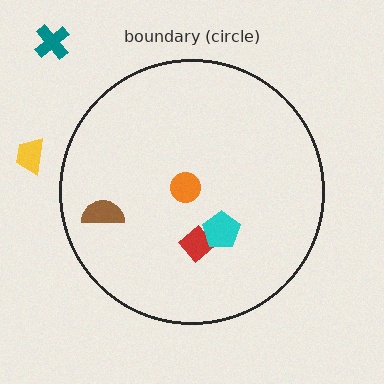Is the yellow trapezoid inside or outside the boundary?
Outside.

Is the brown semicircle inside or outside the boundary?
Inside.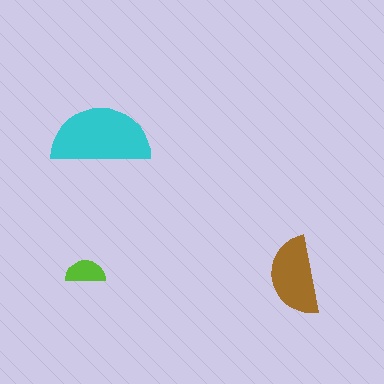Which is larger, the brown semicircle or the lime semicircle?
The brown one.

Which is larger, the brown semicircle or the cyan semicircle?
The cyan one.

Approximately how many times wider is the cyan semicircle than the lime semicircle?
About 2.5 times wider.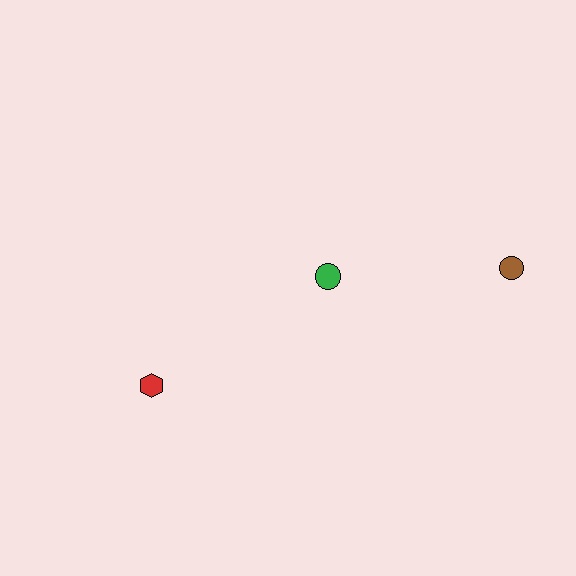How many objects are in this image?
There are 3 objects.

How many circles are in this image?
There are 2 circles.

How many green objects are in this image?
There is 1 green object.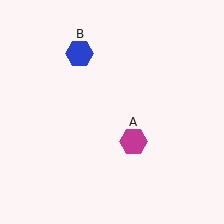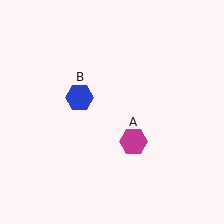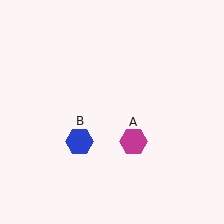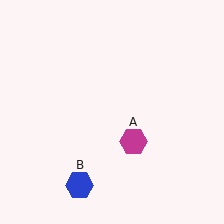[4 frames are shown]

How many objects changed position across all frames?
1 object changed position: blue hexagon (object B).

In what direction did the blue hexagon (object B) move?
The blue hexagon (object B) moved down.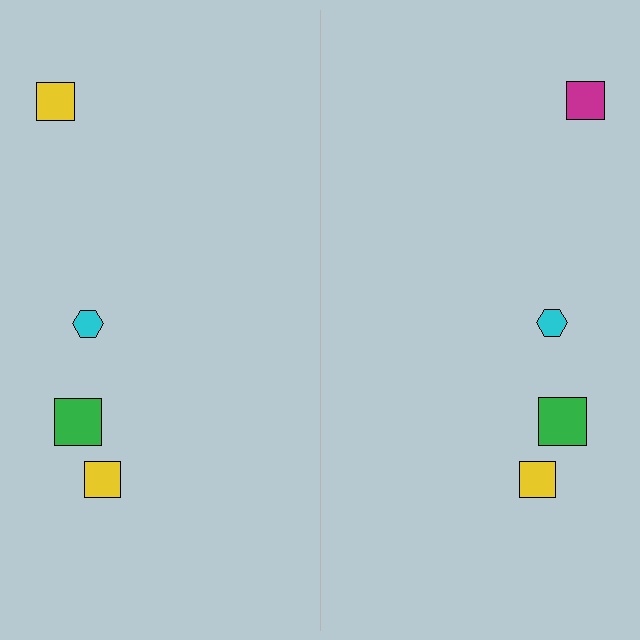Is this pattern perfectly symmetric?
No, the pattern is not perfectly symmetric. The magenta square on the right side breaks the symmetry — its mirror counterpart is yellow.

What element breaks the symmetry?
The magenta square on the right side breaks the symmetry — its mirror counterpart is yellow.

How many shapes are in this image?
There are 8 shapes in this image.